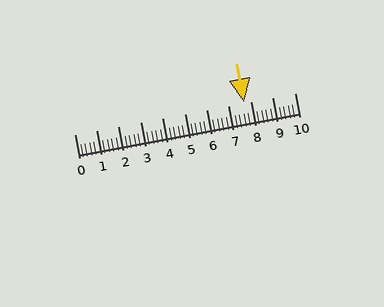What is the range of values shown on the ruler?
The ruler shows values from 0 to 10.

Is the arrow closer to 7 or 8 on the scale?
The arrow is closer to 8.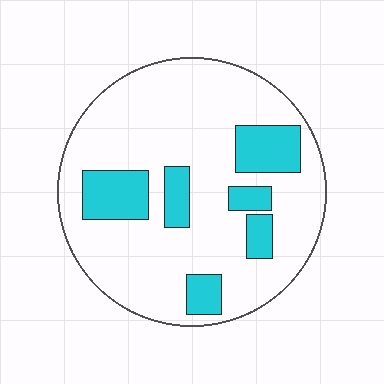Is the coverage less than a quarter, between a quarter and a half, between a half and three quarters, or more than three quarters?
Less than a quarter.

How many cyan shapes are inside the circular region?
6.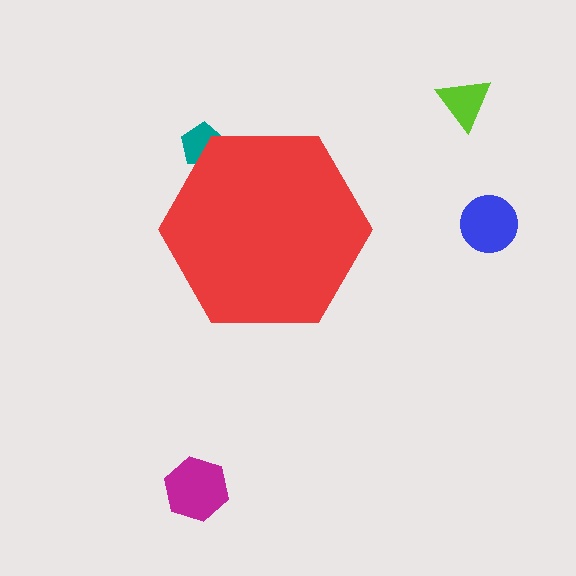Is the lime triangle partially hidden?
No, the lime triangle is fully visible.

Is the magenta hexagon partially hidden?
No, the magenta hexagon is fully visible.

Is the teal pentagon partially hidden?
Yes, the teal pentagon is partially hidden behind the red hexagon.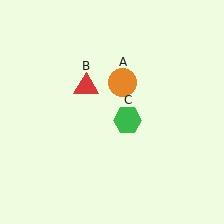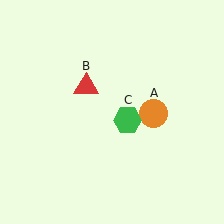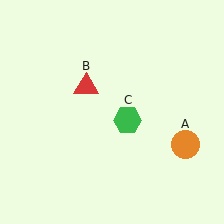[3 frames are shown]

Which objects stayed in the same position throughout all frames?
Red triangle (object B) and green hexagon (object C) remained stationary.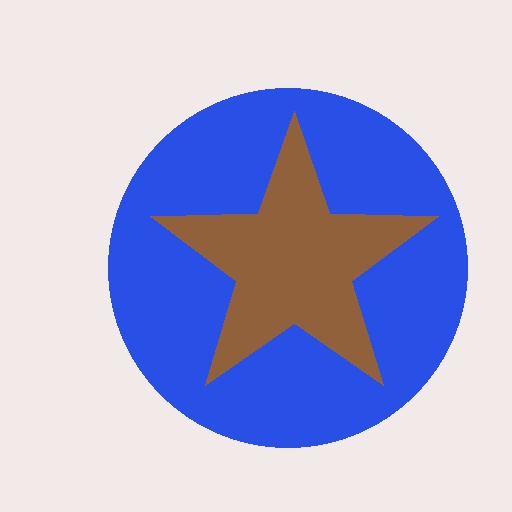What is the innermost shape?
The brown star.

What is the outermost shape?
The blue circle.